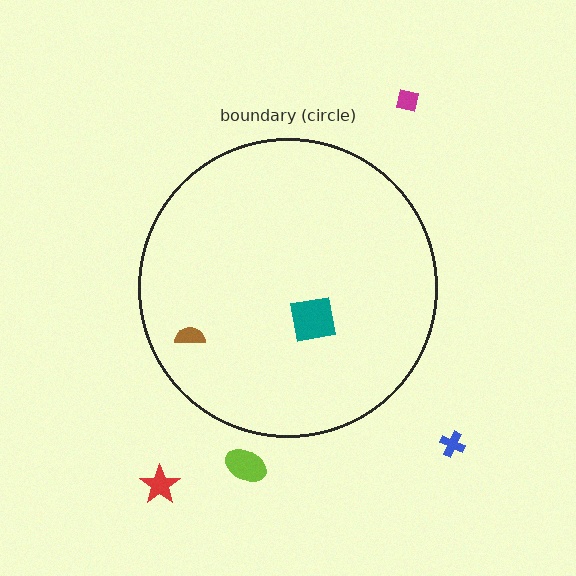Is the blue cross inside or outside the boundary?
Outside.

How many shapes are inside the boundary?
2 inside, 4 outside.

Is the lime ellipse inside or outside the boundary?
Outside.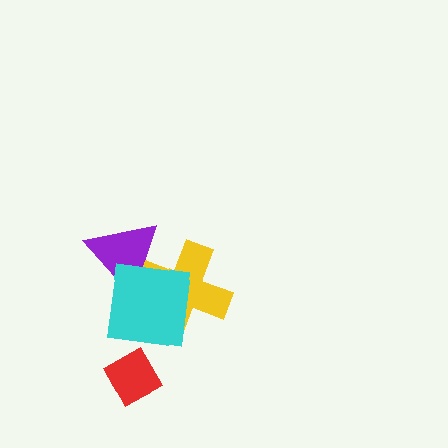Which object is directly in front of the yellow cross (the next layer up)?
The purple triangle is directly in front of the yellow cross.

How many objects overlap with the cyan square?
2 objects overlap with the cyan square.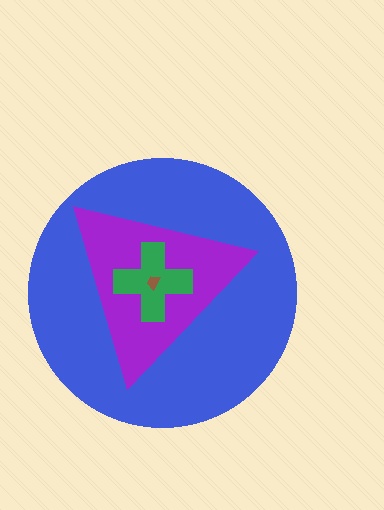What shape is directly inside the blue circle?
The purple triangle.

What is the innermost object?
The brown trapezoid.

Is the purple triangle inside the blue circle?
Yes.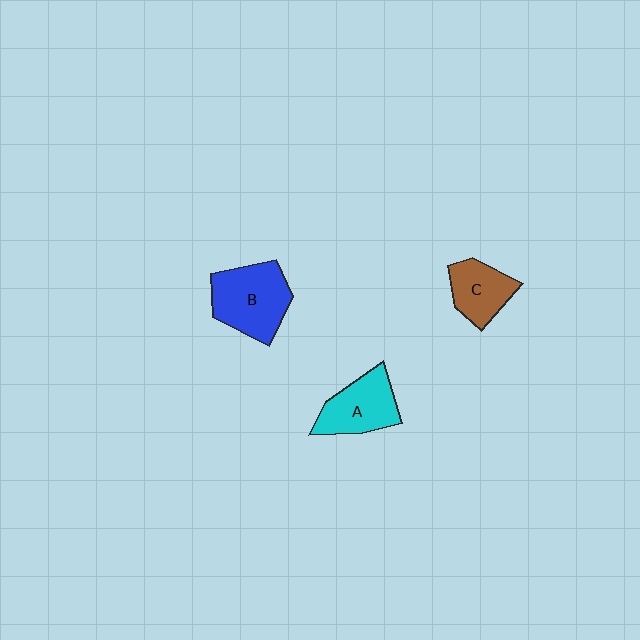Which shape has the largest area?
Shape B (blue).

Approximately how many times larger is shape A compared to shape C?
Approximately 1.2 times.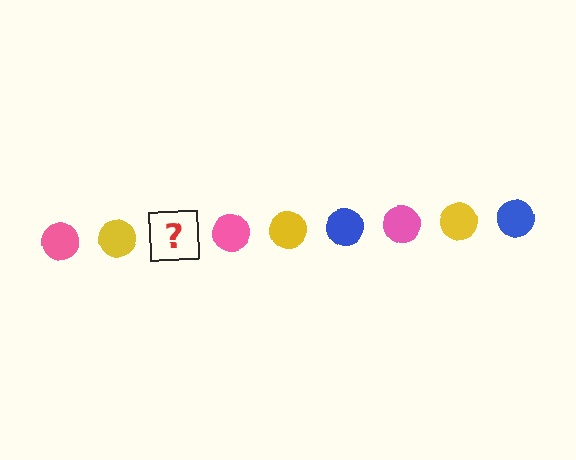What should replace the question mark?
The question mark should be replaced with a blue circle.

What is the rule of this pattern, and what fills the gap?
The rule is that the pattern cycles through pink, yellow, blue circles. The gap should be filled with a blue circle.